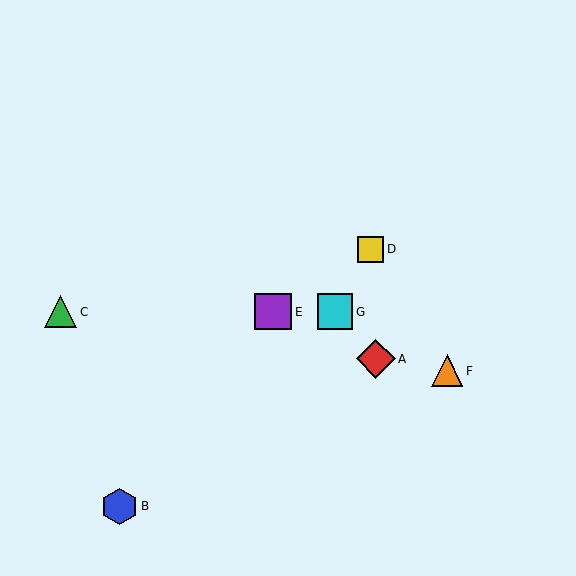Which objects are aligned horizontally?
Objects C, E, G are aligned horizontally.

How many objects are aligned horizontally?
3 objects (C, E, G) are aligned horizontally.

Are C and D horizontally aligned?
No, C is at y≈312 and D is at y≈249.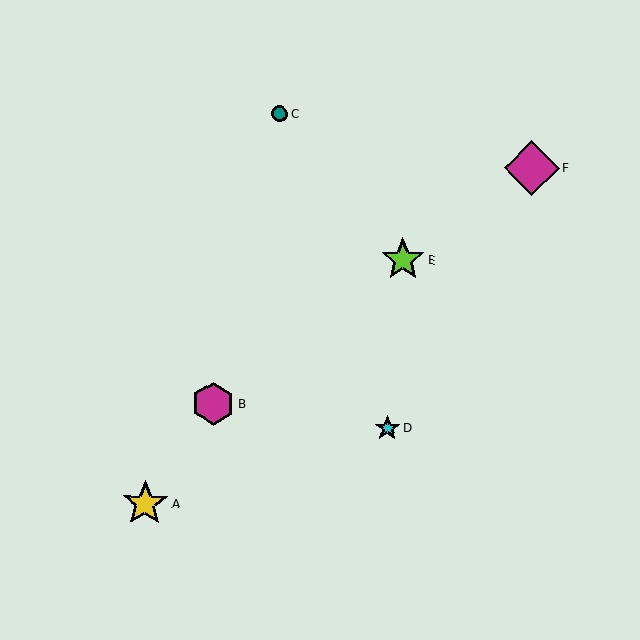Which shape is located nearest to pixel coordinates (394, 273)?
The lime star (labeled E) at (403, 260) is nearest to that location.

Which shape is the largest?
The magenta diamond (labeled F) is the largest.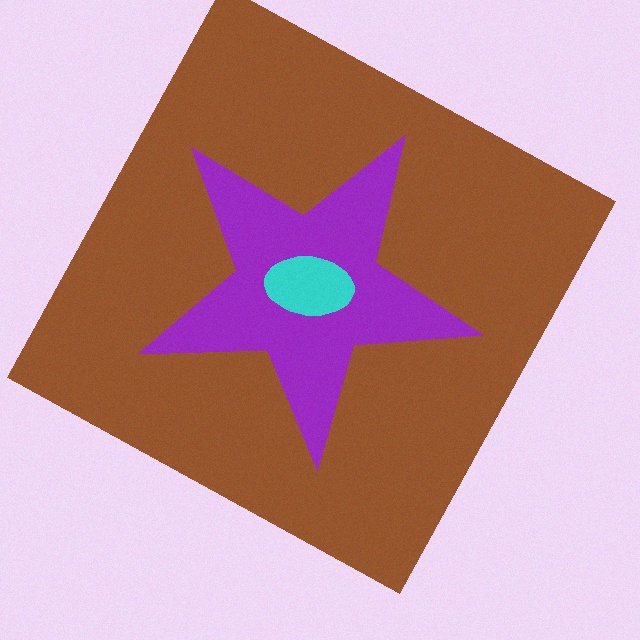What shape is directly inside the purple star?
The cyan ellipse.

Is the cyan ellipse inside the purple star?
Yes.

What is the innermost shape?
The cyan ellipse.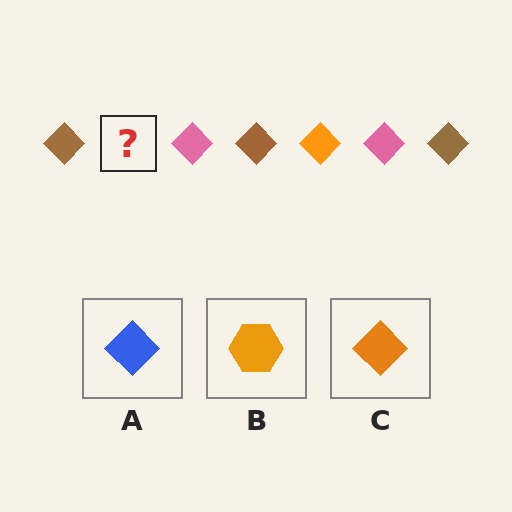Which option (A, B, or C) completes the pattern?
C.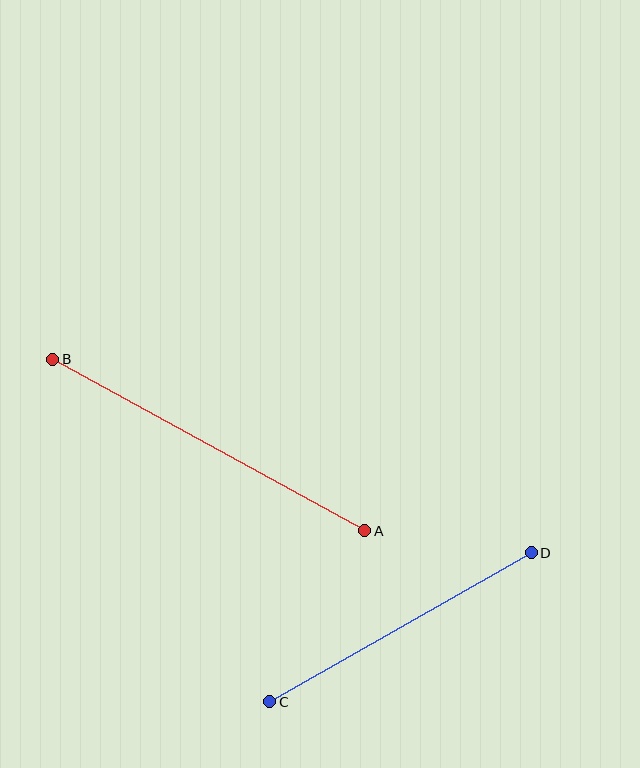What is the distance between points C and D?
The distance is approximately 301 pixels.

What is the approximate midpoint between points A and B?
The midpoint is at approximately (209, 445) pixels.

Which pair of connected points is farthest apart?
Points A and B are farthest apart.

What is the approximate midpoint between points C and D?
The midpoint is at approximately (401, 627) pixels.